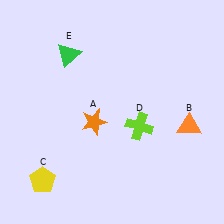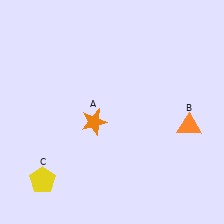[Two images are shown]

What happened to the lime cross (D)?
The lime cross (D) was removed in Image 2. It was in the bottom-right area of Image 1.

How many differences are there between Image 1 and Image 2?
There are 2 differences between the two images.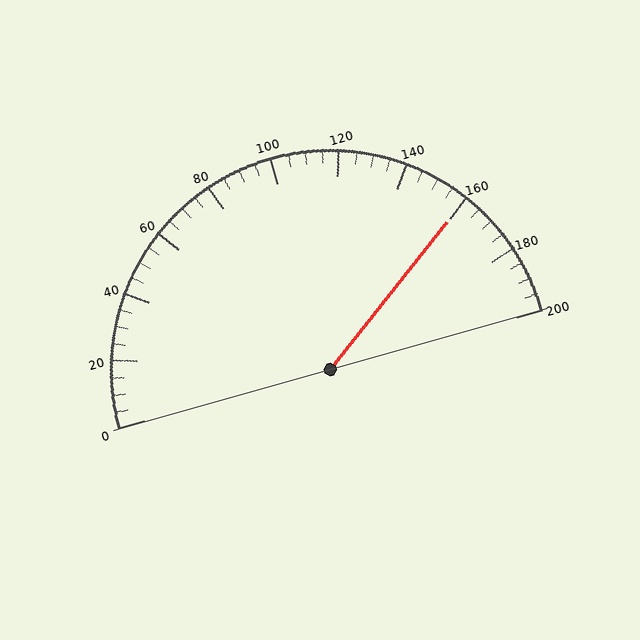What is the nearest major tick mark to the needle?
The nearest major tick mark is 160.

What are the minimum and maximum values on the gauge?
The gauge ranges from 0 to 200.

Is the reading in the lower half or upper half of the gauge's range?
The reading is in the upper half of the range (0 to 200).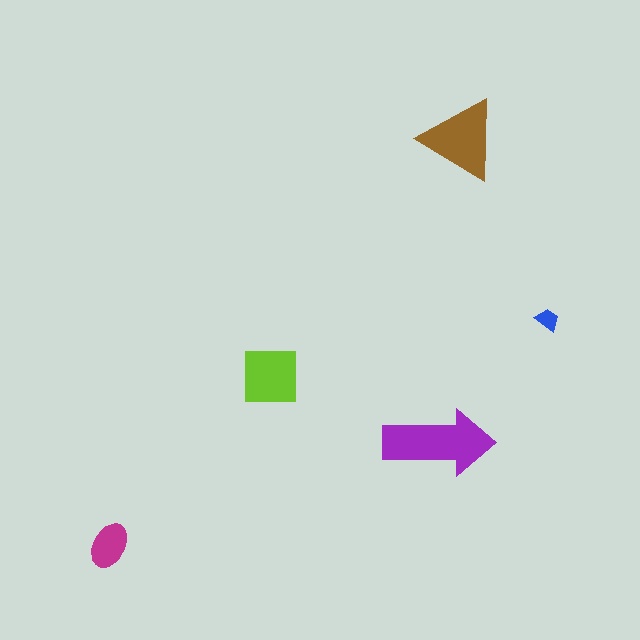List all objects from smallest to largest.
The blue trapezoid, the magenta ellipse, the lime square, the brown triangle, the purple arrow.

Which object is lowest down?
The magenta ellipse is bottommost.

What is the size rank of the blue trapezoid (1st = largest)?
5th.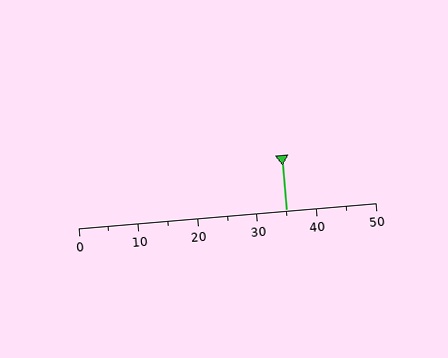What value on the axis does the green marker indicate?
The marker indicates approximately 35.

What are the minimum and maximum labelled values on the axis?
The axis runs from 0 to 50.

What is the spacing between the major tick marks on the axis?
The major ticks are spaced 10 apart.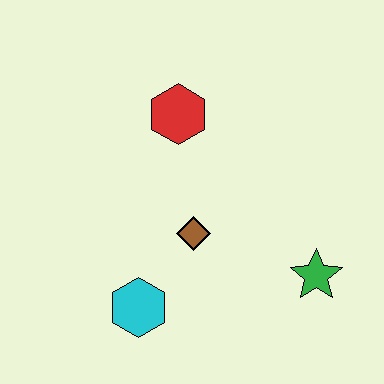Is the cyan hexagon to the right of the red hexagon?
No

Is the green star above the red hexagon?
No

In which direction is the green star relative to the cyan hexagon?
The green star is to the right of the cyan hexagon.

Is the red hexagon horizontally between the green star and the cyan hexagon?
Yes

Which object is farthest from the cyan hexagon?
The red hexagon is farthest from the cyan hexagon.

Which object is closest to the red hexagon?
The brown diamond is closest to the red hexagon.